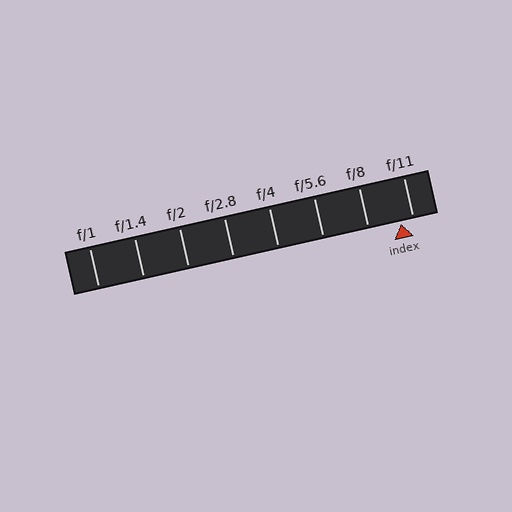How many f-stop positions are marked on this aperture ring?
There are 8 f-stop positions marked.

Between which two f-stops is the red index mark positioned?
The index mark is between f/8 and f/11.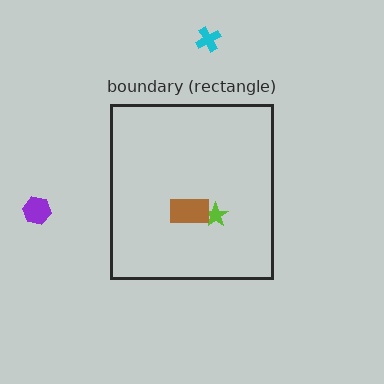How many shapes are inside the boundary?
2 inside, 2 outside.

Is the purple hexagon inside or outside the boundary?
Outside.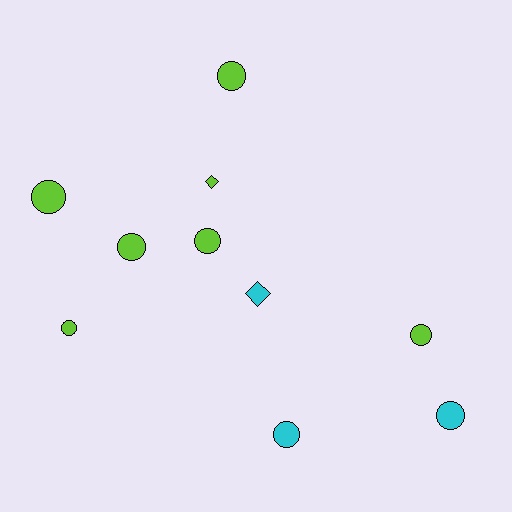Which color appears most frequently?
Lime, with 7 objects.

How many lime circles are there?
There are 6 lime circles.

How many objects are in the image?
There are 10 objects.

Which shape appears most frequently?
Circle, with 8 objects.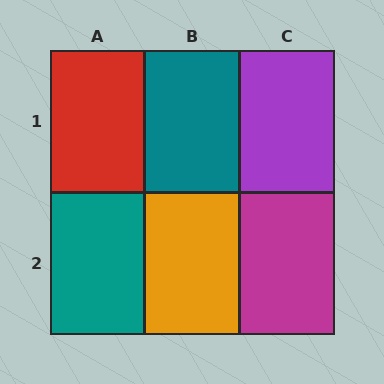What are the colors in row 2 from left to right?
Teal, orange, magenta.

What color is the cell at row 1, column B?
Teal.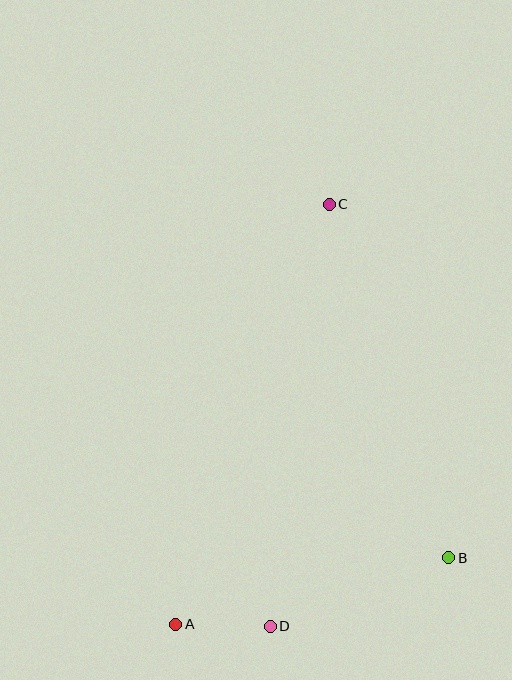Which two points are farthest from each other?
Points A and C are farthest from each other.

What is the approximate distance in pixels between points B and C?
The distance between B and C is approximately 373 pixels.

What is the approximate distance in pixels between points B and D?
The distance between B and D is approximately 191 pixels.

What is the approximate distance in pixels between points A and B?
The distance between A and B is approximately 281 pixels.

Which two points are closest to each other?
Points A and D are closest to each other.